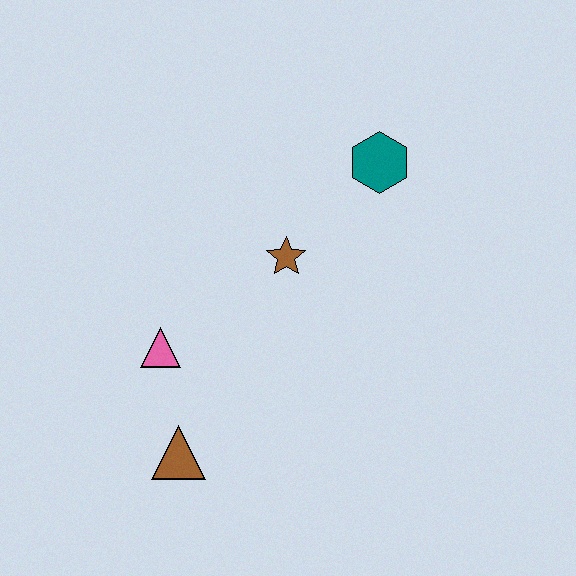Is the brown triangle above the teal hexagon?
No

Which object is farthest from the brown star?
The brown triangle is farthest from the brown star.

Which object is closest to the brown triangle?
The pink triangle is closest to the brown triangle.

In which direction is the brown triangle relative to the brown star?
The brown triangle is below the brown star.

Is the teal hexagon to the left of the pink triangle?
No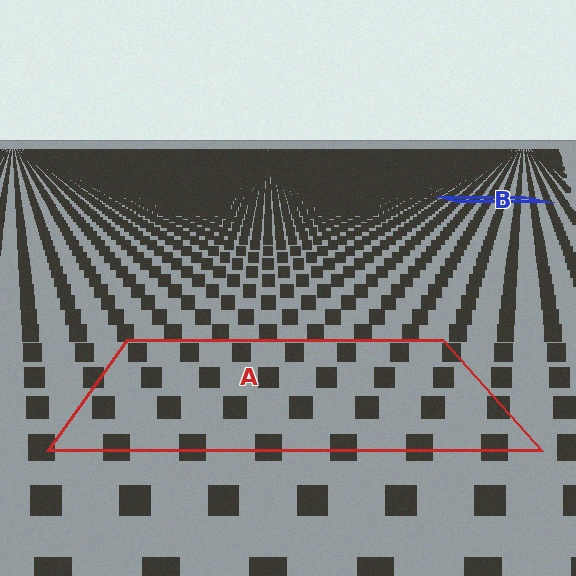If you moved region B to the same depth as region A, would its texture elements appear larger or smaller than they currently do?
They would appear larger. At a closer depth, the same texture elements are projected at a bigger on-screen size.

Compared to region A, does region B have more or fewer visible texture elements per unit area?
Region B has more texture elements per unit area — they are packed more densely because it is farther away.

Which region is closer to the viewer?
Region A is closer. The texture elements there are larger and more spread out.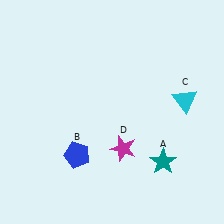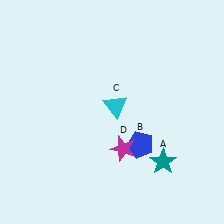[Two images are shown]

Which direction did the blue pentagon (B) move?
The blue pentagon (B) moved right.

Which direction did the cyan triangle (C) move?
The cyan triangle (C) moved left.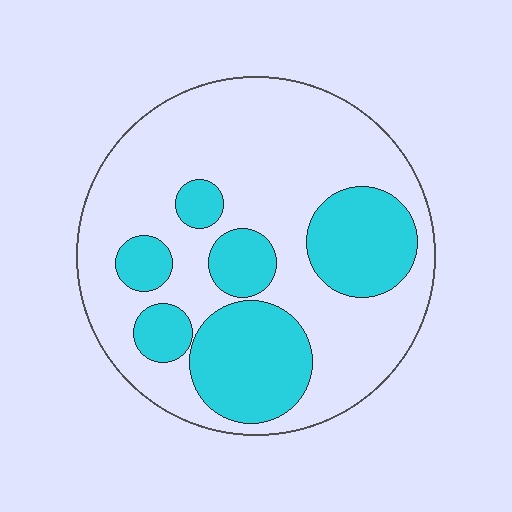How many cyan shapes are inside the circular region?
6.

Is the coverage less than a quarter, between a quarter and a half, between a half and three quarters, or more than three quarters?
Between a quarter and a half.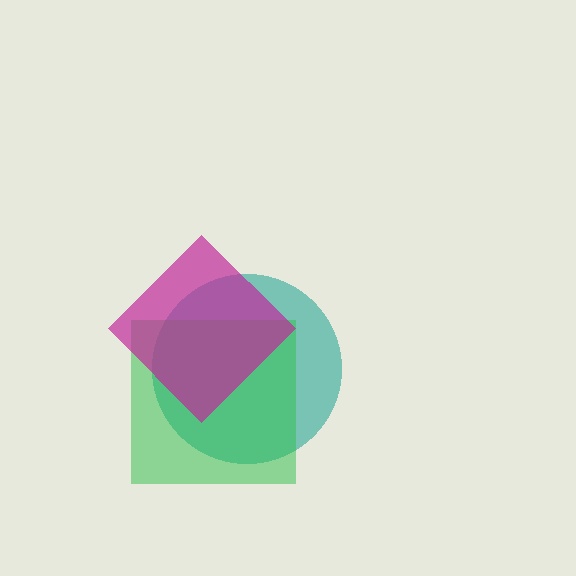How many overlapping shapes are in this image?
There are 3 overlapping shapes in the image.